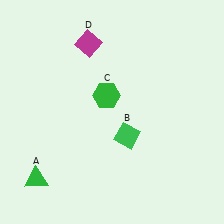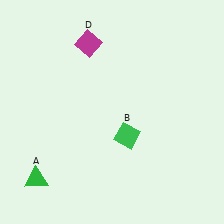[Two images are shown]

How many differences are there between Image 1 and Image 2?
There is 1 difference between the two images.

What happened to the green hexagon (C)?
The green hexagon (C) was removed in Image 2. It was in the top-left area of Image 1.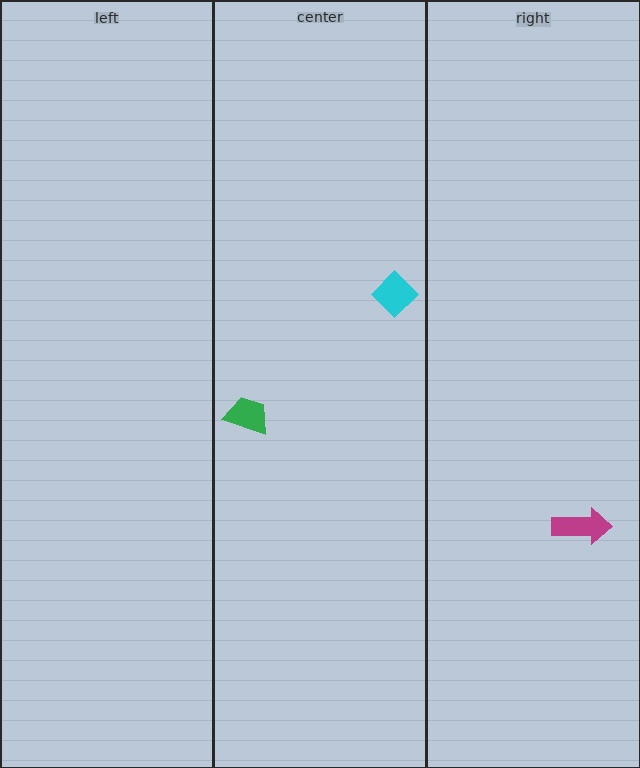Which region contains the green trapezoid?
The center region.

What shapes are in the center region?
The cyan diamond, the green trapezoid.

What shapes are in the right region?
The magenta arrow.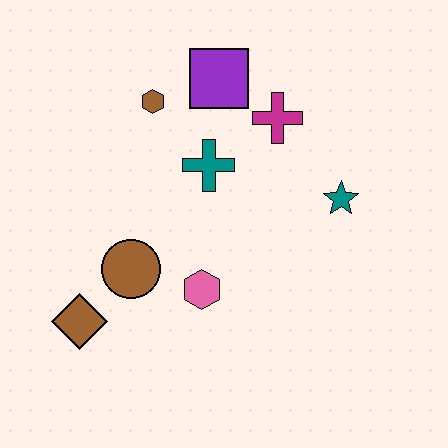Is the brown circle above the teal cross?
No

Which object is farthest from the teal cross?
The brown diamond is farthest from the teal cross.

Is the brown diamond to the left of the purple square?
Yes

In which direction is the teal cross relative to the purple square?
The teal cross is below the purple square.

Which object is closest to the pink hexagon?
The brown circle is closest to the pink hexagon.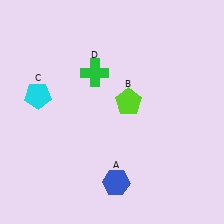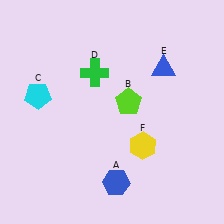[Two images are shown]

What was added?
A blue triangle (E), a yellow hexagon (F) were added in Image 2.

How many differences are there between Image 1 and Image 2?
There are 2 differences between the two images.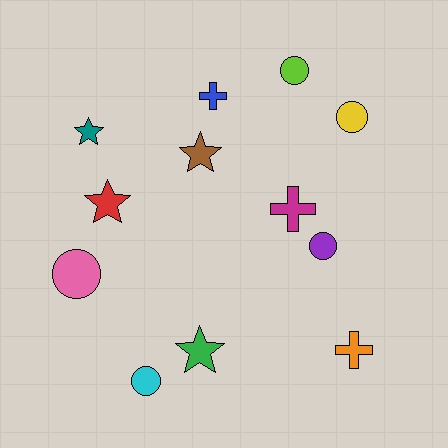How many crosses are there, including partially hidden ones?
There are 3 crosses.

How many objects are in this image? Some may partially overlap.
There are 12 objects.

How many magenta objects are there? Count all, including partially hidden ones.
There is 1 magenta object.